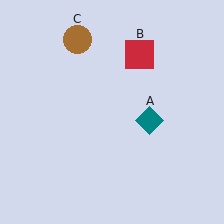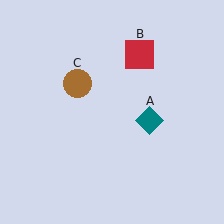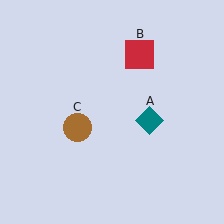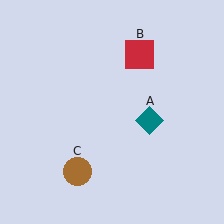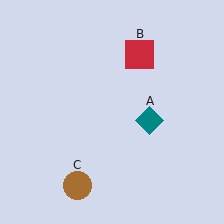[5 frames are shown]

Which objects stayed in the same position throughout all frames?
Teal diamond (object A) and red square (object B) remained stationary.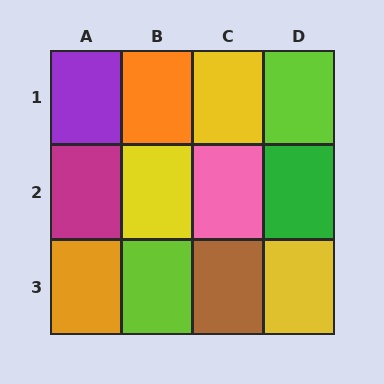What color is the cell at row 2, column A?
Magenta.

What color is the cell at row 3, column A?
Orange.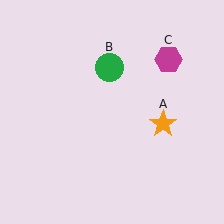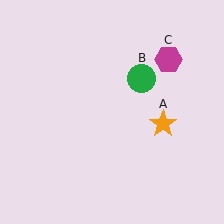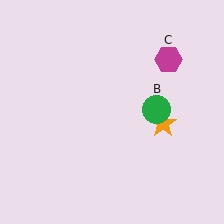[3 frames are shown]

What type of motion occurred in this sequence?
The green circle (object B) rotated clockwise around the center of the scene.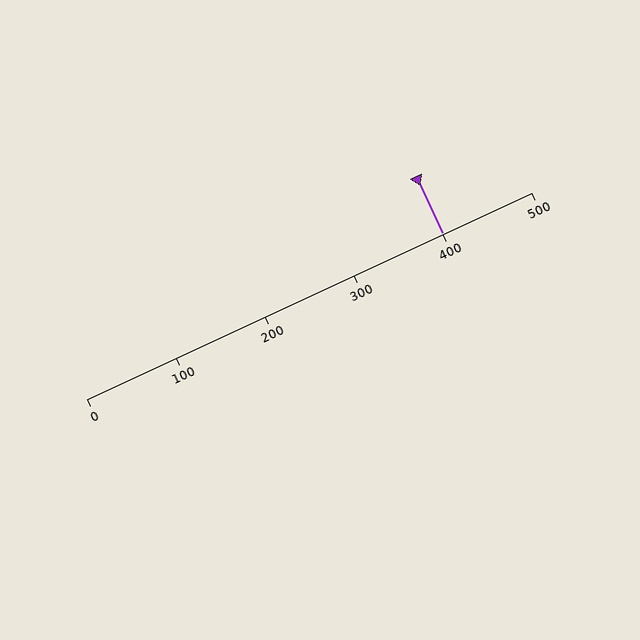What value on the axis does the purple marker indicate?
The marker indicates approximately 400.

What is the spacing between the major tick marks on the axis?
The major ticks are spaced 100 apart.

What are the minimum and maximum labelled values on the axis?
The axis runs from 0 to 500.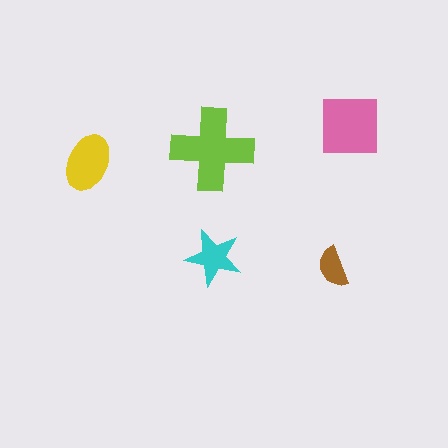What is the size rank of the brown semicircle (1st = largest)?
5th.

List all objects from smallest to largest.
The brown semicircle, the cyan star, the yellow ellipse, the pink square, the lime cross.